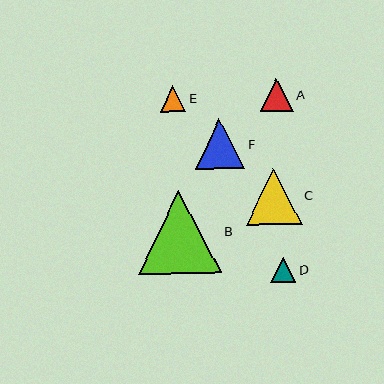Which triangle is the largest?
Triangle B is the largest with a size of approximately 83 pixels.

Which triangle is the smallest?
Triangle E is the smallest with a size of approximately 25 pixels.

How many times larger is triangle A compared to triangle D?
Triangle A is approximately 1.3 times the size of triangle D.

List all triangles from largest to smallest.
From largest to smallest: B, C, F, A, D, E.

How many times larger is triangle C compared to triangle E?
Triangle C is approximately 2.2 times the size of triangle E.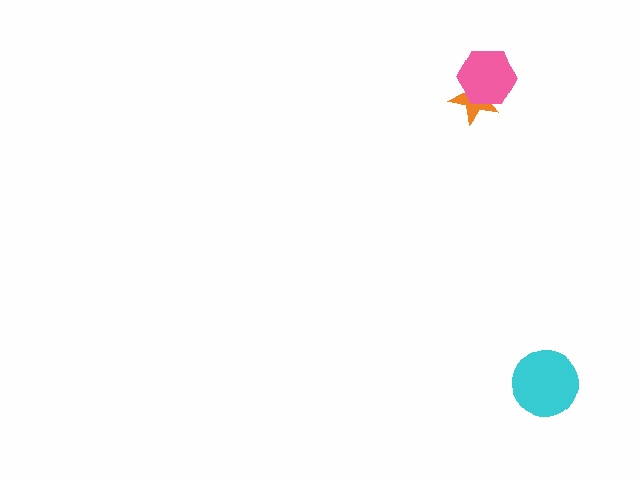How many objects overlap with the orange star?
1 object overlaps with the orange star.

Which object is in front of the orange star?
The pink hexagon is in front of the orange star.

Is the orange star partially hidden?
Yes, it is partially covered by another shape.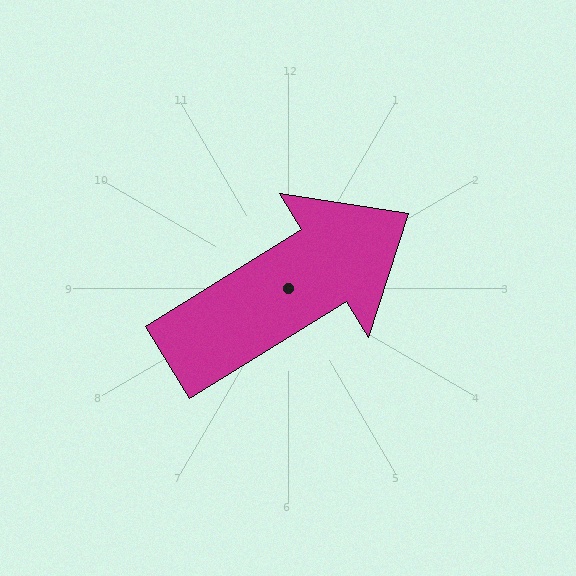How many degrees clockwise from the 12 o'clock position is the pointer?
Approximately 58 degrees.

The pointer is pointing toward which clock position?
Roughly 2 o'clock.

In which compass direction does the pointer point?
Northeast.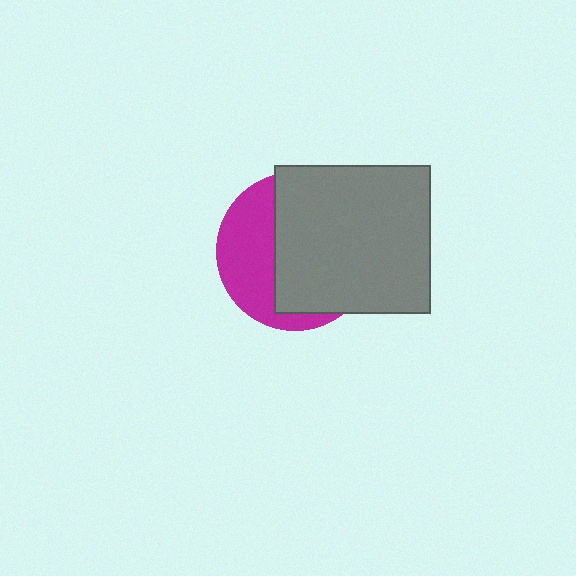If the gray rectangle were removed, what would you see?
You would see the complete magenta circle.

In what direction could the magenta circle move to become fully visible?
The magenta circle could move left. That would shift it out from behind the gray rectangle entirely.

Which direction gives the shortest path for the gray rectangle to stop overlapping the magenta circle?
Moving right gives the shortest separation.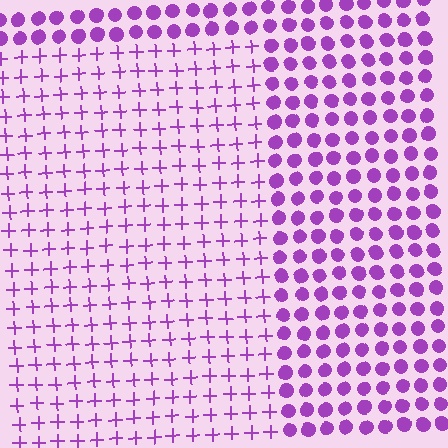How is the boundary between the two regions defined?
The boundary is defined by a change in element shape: plus signs inside vs. circles outside. All elements share the same color and spacing.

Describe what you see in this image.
The image is filled with small purple elements arranged in a uniform grid. A rectangle-shaped region contains plus signs, while the surrounding area contains circles. The boundary is defined purely by the change in element shape.